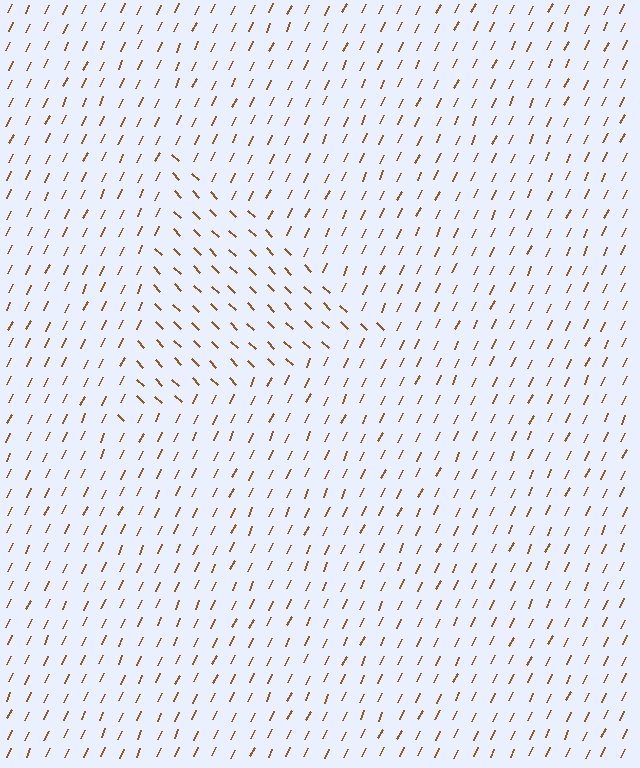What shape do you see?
I see a triangle.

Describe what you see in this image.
The image is filled with small brown line segments. A triangle region in the image has lines oriented differently from the surrounding lines, creating a visible texture boundary.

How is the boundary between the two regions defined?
The boundary is defined purely by a change in line orientation (approximately 71 degrees difference). All lines are the same color and thickness.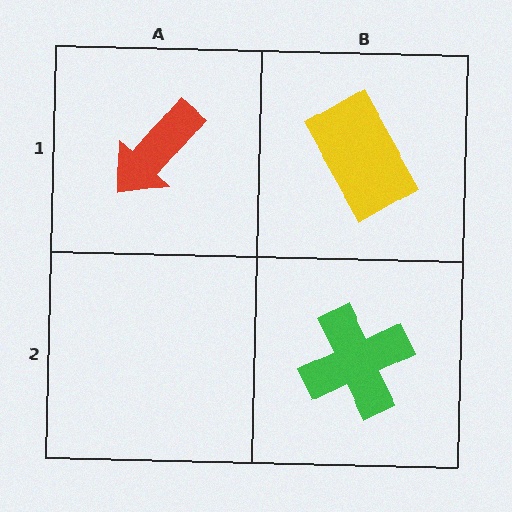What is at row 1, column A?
A red arrow.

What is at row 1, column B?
A yellow rectangle.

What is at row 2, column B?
A green cross.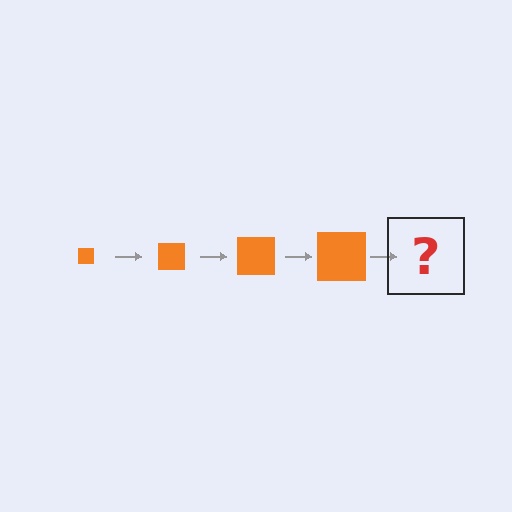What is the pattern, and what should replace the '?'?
The pattern is that the square gets progressively larger each step. The '?' should be an orange square, larger than the previous one.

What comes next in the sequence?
The next element should be an orange square, larger than the previous one.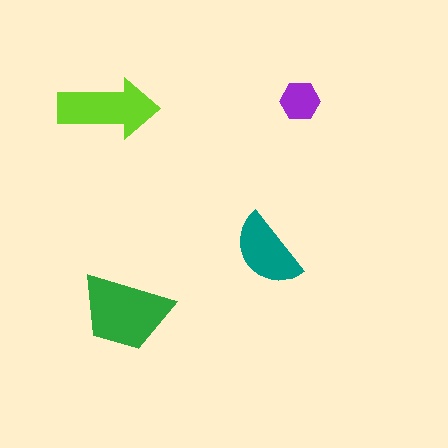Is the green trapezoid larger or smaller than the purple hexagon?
Larger.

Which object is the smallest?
The purple hexagon.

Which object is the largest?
The green trapezoid.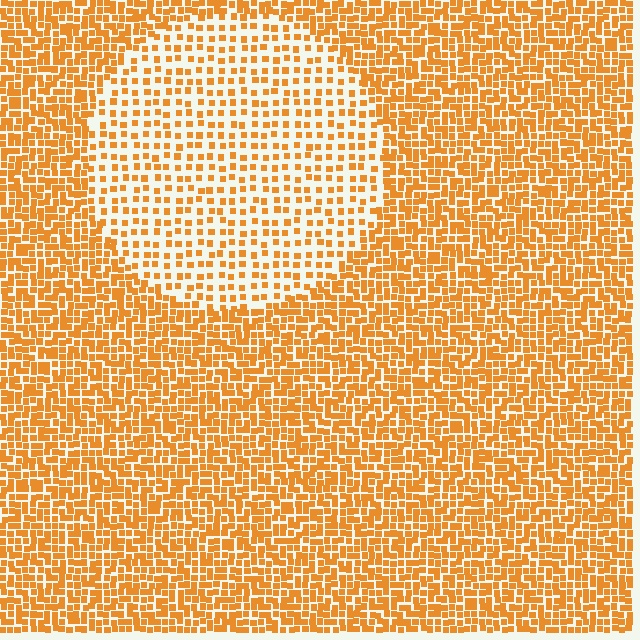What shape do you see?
I see a circle.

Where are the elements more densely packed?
The elements are more densely packed outside the circle boundary.